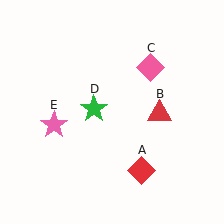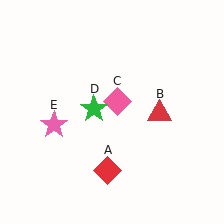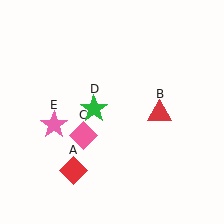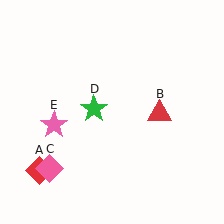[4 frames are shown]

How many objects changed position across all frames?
2 objects changed position: red diamond (object A), pink diamond (object C).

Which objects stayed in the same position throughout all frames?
Red triangle (object B) and green star (object D) and pink star (object E) remained stationary.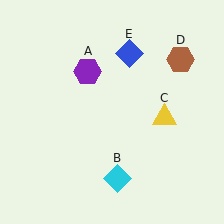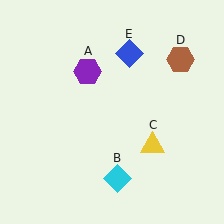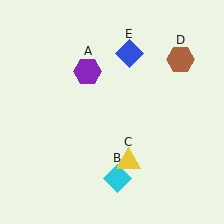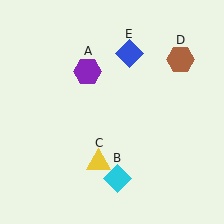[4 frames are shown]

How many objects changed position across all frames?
1 object changed position: yellow triangle (object C).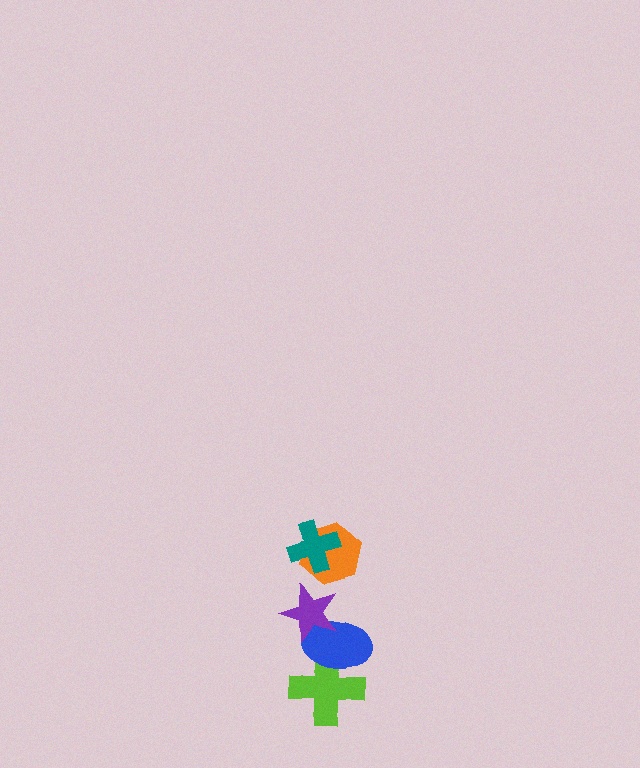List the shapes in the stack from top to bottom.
From top to bottom: the teal cross, the orange hexagon, the purple star, the blue ellipse, the lime cross.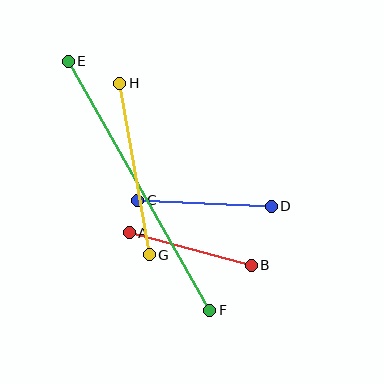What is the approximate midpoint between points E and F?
The midpoint is at approximately (139, 186) pixels.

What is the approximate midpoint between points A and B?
The midpoint is at approximately (190, 249) pixels.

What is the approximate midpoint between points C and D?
The midpoint is at approximately (205, 203) pixels.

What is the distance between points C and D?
The distance is approximately 134 pixels.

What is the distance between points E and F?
The distance is approximately 286 pixels.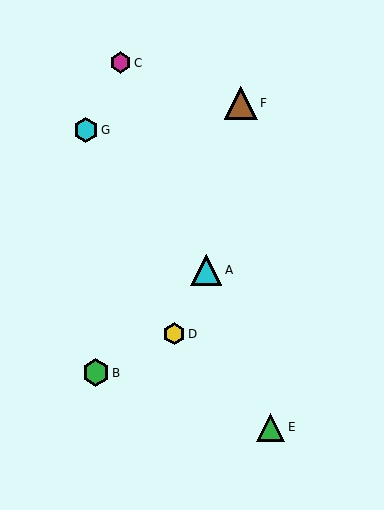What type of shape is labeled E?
Shape E is a green triangle.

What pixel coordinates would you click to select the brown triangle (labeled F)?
Click at (241, 103) to select the brown triangle F.